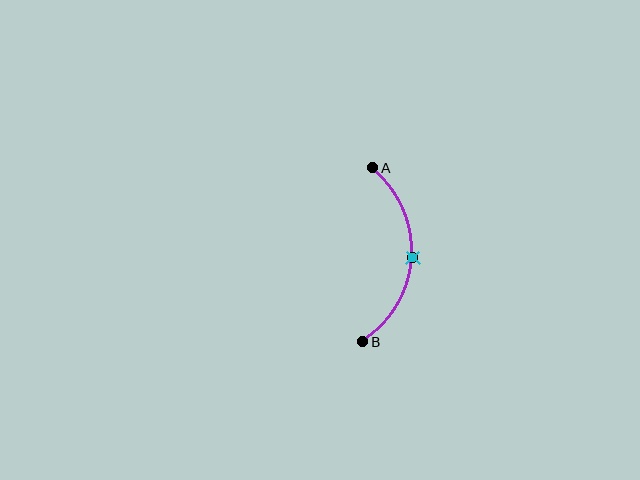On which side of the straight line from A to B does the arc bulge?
The arc bulges to the right of the straight line connecting A and B.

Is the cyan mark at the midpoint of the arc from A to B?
Yes. The cyan mark lies on the arc at equal arc-length from both A and B — it is the arc midpoint.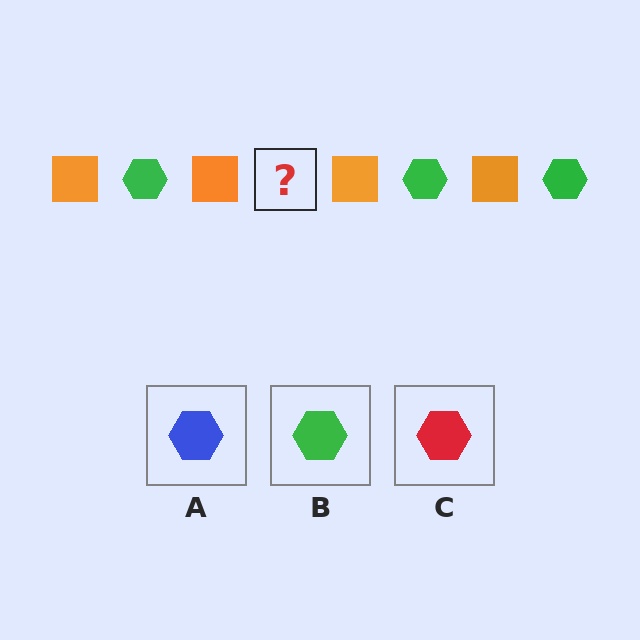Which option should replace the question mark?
Option B.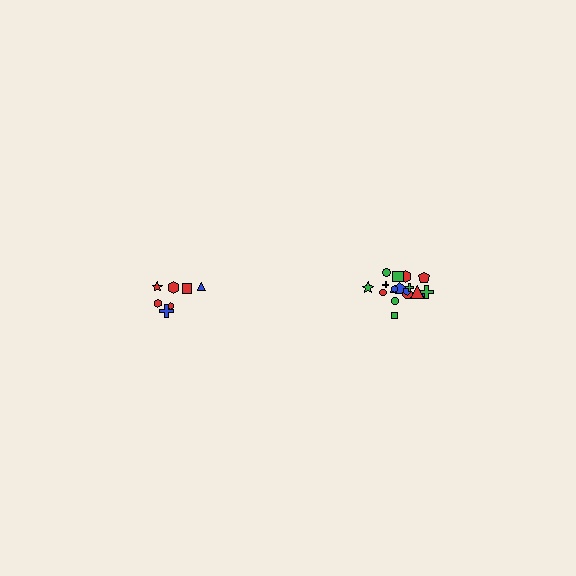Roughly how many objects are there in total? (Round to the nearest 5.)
Roughly 25 objects in total.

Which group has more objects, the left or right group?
The right group.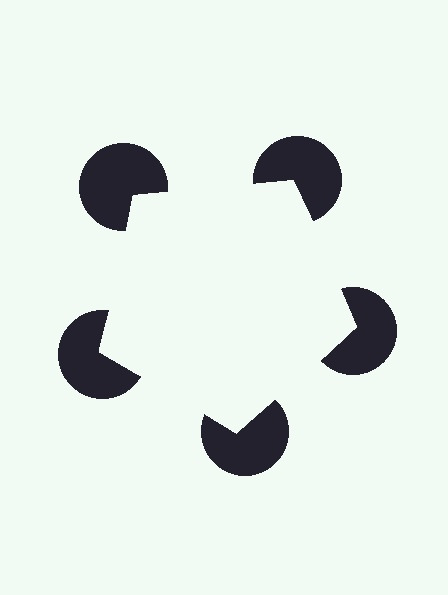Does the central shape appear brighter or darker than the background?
It typically appears slightly brighter than the background, even though no actual brightness change is drawn.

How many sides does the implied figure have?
5 sides.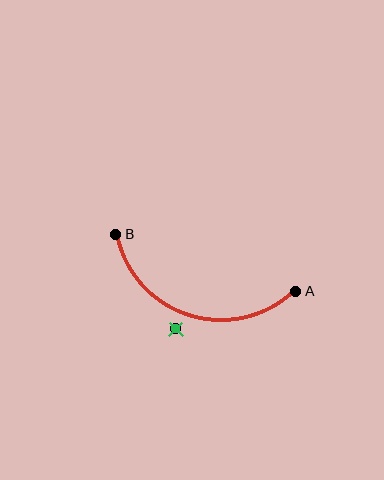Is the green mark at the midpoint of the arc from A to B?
No — the green mark does not lie on the arc at all. It sits slightly outside the curve.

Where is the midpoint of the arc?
The arc midpoint is the point on the curve farthest from the straight line joining A and B. It sits below that line.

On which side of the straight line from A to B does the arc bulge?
The arc bulges below the straight line connecting A and B.